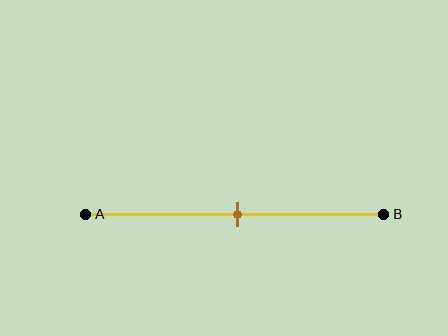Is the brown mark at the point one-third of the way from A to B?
No, the mark is at about 50% from A, not at the 33% one-third point.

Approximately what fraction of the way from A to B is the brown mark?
The brown mark is approximately 50% of the way from A to B.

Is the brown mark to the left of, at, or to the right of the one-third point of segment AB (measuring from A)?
The brown mark is to the right of the one-third point of segment AB.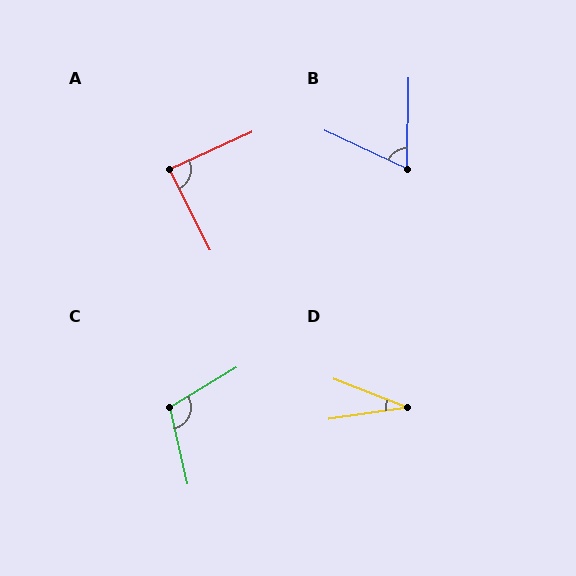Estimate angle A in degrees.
Approximately 88 degrees.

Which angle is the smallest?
D, at approximately 30 degrees.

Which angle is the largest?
C, at approximately 108 degrees.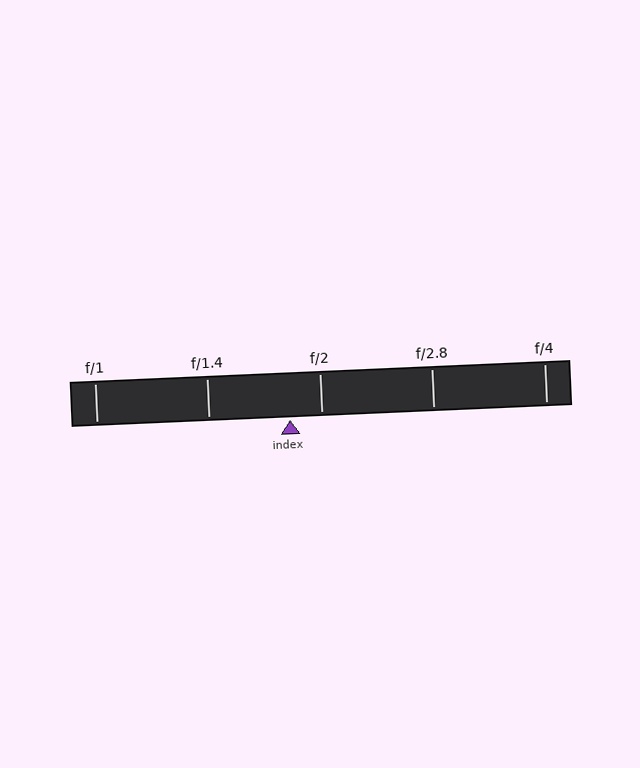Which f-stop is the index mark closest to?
The index mark is closest to f/2.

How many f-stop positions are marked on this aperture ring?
There are 5 f-stop positions marked.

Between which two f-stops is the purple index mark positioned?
The index mark is between f/1.4 and f/2.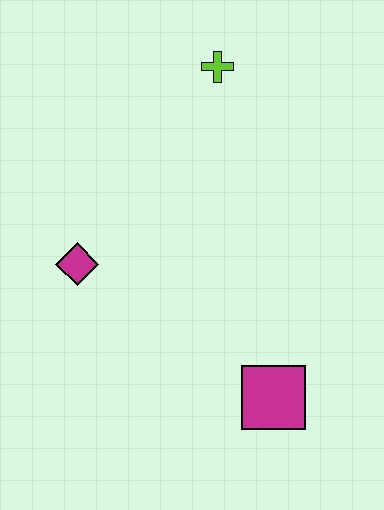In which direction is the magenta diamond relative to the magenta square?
The magenta diamond is to the left of the magenta square.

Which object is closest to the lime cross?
The magenta diamond is closest to the lime cross.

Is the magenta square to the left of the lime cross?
No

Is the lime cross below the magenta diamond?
No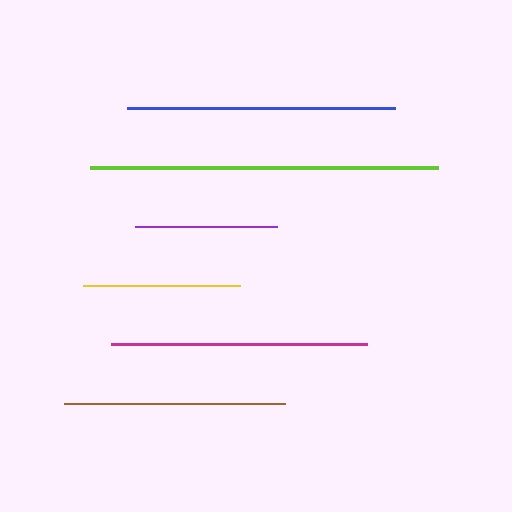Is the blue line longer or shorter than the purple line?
The blue line is longer than the purple line.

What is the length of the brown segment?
The brown segment is approximately 220 pixels long.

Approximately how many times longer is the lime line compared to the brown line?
The lime line is approximately 1.6 times the length of the brown line.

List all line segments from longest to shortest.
From longest to shortest: lime, blue, magenta, brown, yellow, purple.